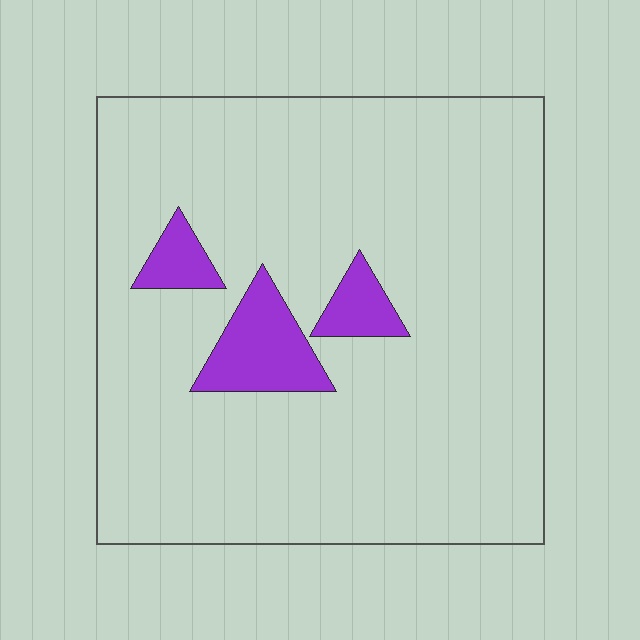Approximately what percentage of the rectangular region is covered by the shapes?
Approximately 10%.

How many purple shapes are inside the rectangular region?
3.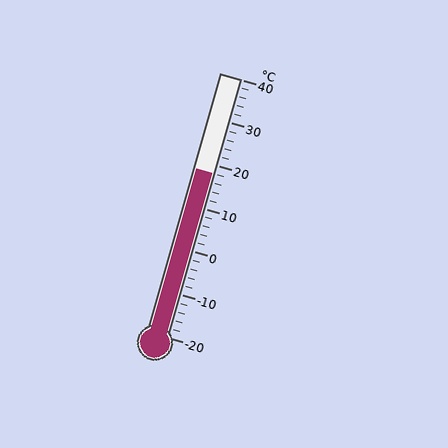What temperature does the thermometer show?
The thermometer shows approximately 18°C.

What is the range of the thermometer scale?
The thermometer scale ranges from -20°C to 40°C.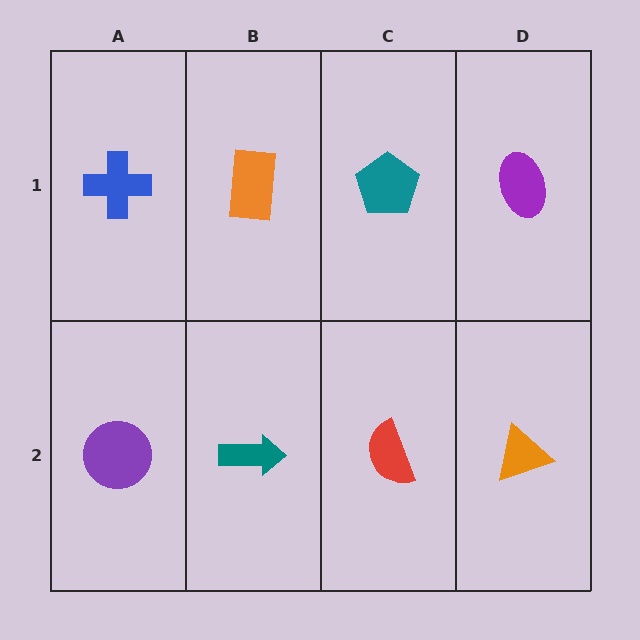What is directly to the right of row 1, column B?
A teal pentagon.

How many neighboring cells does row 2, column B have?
3.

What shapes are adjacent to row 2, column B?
An orange rectangle (row 1, column B), a purple circle (row 2, column A), a red semicircle (row 2, column C).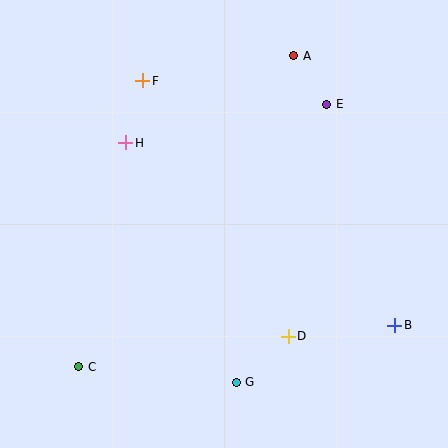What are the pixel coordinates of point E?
Point E is at (327, 104).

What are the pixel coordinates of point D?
Point D is at (288, 336).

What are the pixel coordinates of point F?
Point F is at (143, 81).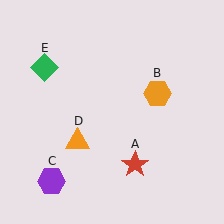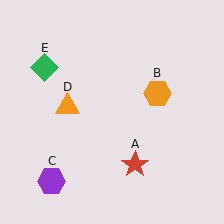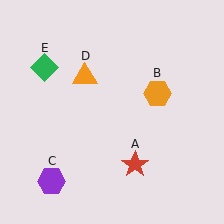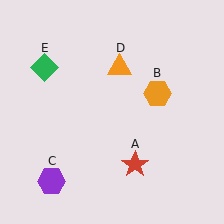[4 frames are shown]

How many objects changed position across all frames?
1 object changed position: orange triangle (object D).